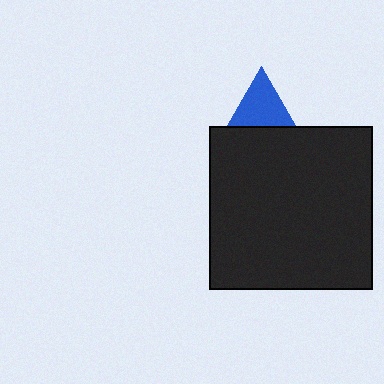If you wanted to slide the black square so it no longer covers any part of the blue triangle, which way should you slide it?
Slide it down — that is the most direct way to separate the two shapes.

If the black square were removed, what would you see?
You would see the complete blue triangle.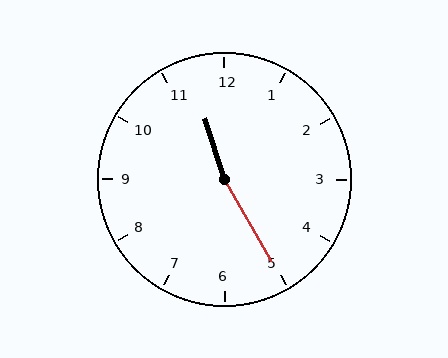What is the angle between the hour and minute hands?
Approximately 168 degrees.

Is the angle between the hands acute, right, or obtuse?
It is obtuse.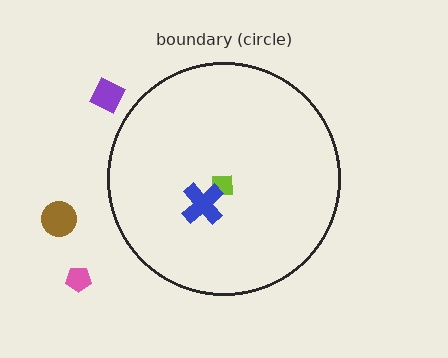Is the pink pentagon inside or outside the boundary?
Outside.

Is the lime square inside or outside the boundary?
Inside.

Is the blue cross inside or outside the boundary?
Inside.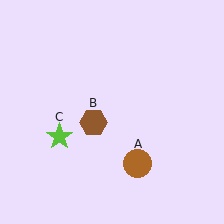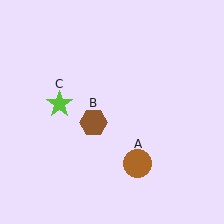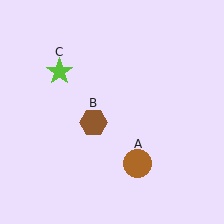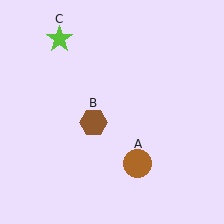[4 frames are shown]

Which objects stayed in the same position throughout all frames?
Brown circle (object A) and brown hexagon (object B) remained stationary.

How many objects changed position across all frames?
1 object changed position: lime star (object C).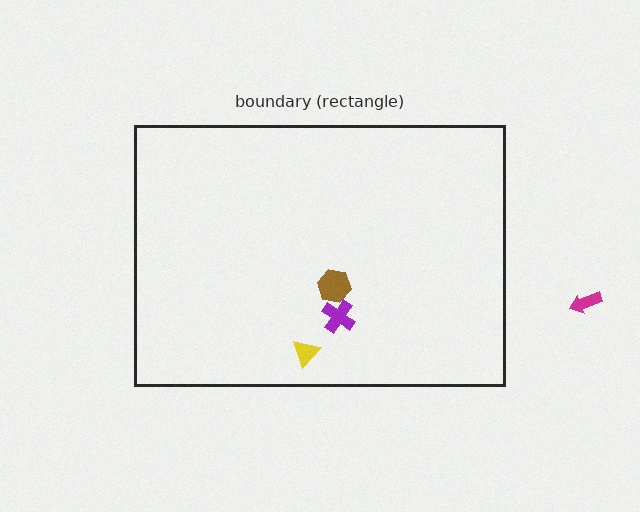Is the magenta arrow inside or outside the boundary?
Outside.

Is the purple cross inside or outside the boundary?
Inside.